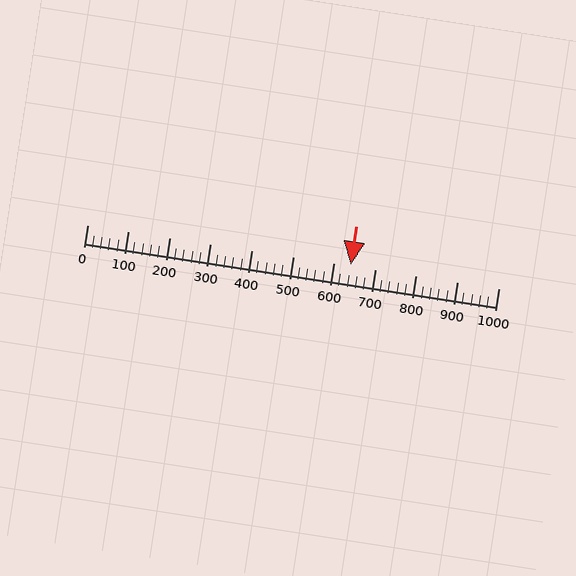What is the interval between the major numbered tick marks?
The major tick marks are spaced 100 units apart.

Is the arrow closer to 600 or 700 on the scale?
The arrow is closer to 600.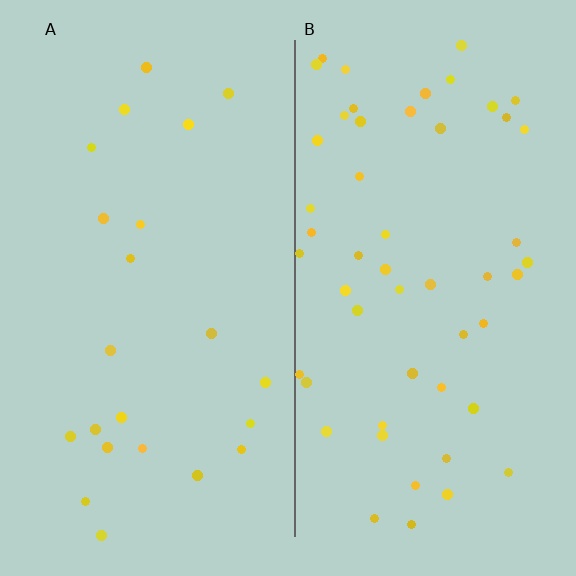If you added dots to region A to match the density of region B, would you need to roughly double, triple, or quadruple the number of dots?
Approximately double.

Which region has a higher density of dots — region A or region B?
B (the right).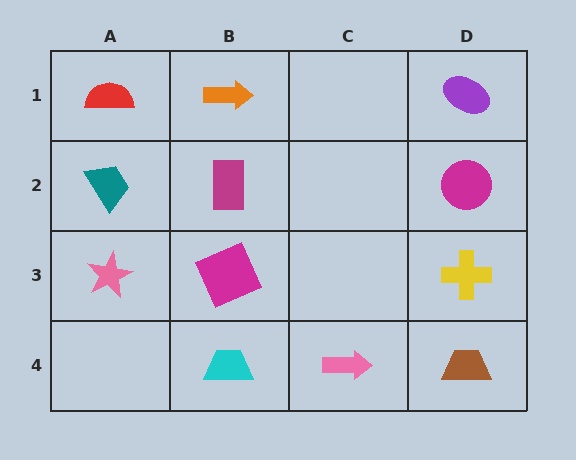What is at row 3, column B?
A magenta square.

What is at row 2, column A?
A teal trapezoid.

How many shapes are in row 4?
3 shapes.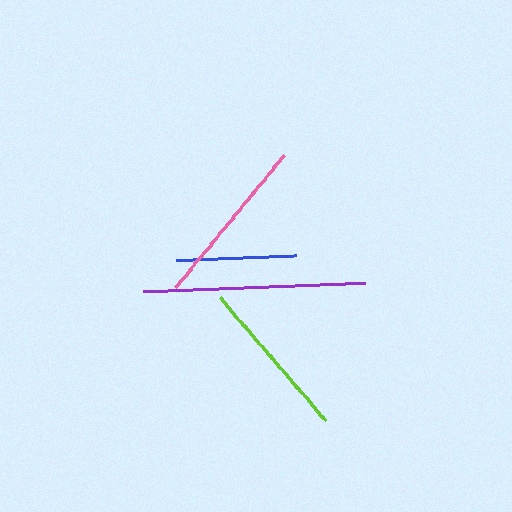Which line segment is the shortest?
The blue line is the shortest at approximately 120 pixels.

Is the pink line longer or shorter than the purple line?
The purple line is longer than the pink line.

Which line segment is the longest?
The purple line is the longest at approximately 222 pixels.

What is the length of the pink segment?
The pink segment is approximately 171 pixels long.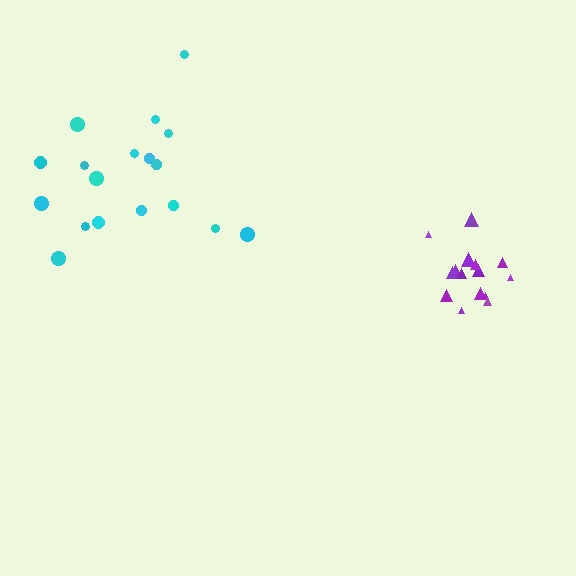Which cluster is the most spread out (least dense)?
Cyan.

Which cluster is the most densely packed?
Purple.